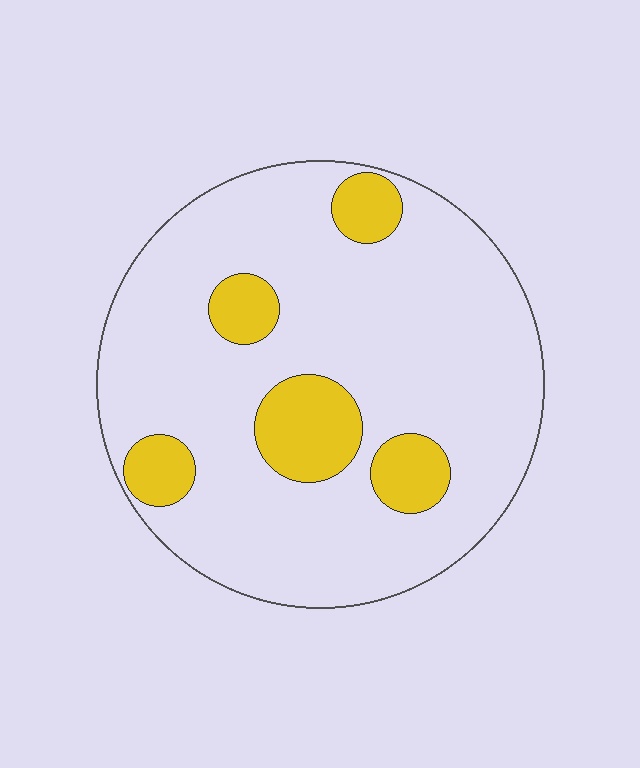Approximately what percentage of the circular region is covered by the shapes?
Approximately 15%.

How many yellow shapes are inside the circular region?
5.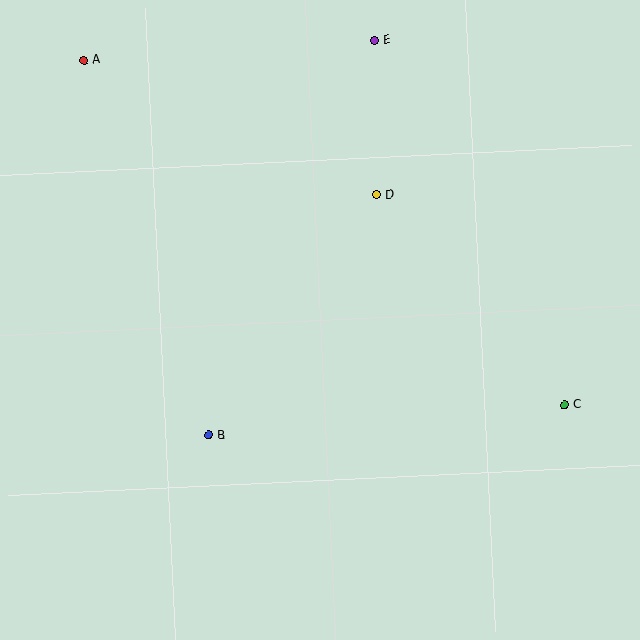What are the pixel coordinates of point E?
Point E is at (374, 40).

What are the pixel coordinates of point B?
Point B is at (209, 435).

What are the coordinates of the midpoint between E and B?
The midpoint between E and B is at (291, 238).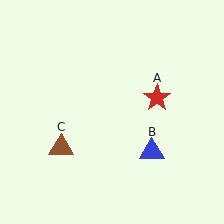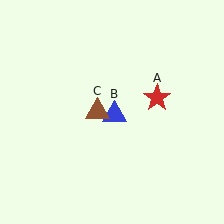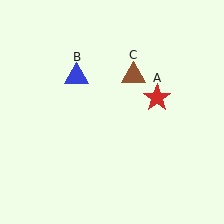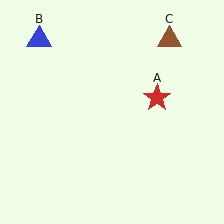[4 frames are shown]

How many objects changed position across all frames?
2 objects changed position: blue triangle (object B), brown triangle (object C).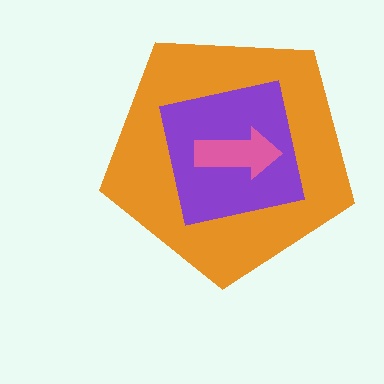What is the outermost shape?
The orange pentagon.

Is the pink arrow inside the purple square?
Yes.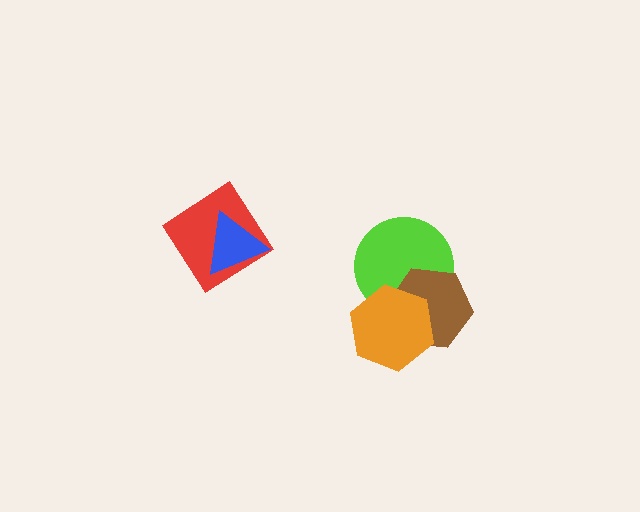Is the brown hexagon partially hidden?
Yes, it is partially covered by another shape.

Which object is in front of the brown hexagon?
The orange hexagon is in front of the brown hexagon.